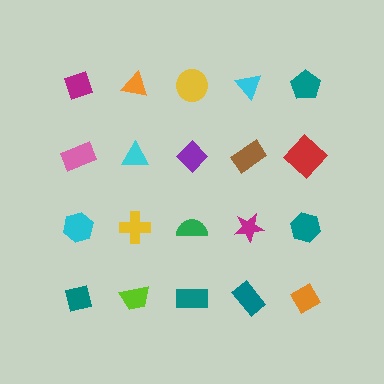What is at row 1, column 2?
An orange triangle.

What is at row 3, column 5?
A teal hexagon.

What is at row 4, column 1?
A teal square.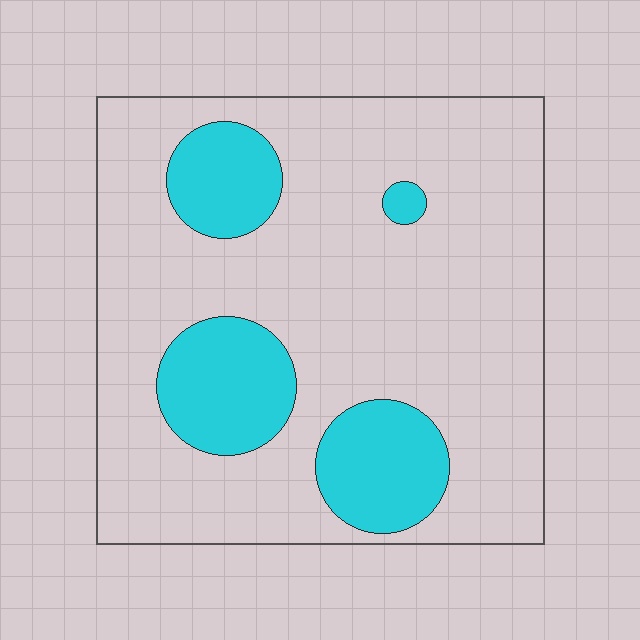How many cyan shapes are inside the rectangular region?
4.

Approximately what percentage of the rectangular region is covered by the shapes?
Approximately 20%.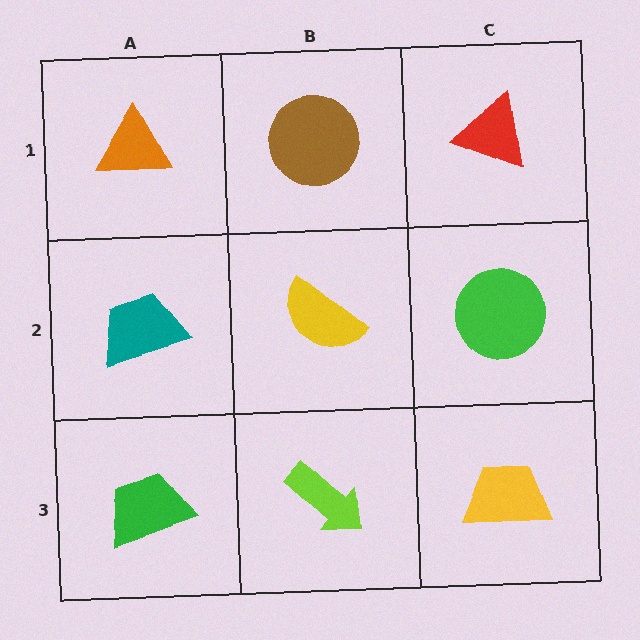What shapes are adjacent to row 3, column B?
A yellow semicircle (row 2, column B), a green trapezoid (row 3, column A), a yellow trapezoid (row 3, column C).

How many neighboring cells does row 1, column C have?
2.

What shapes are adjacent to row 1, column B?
A yellow semicircle (row 2, column B), an orange triangle (row 1, column A), a red triangle (row 1, column C).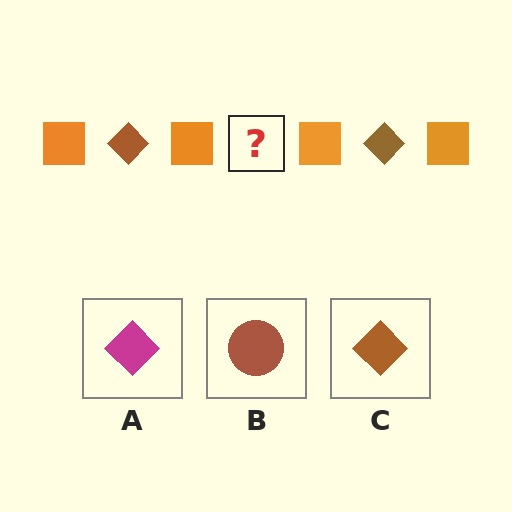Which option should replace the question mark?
Option C.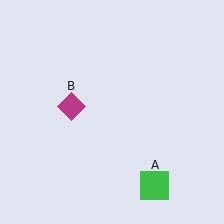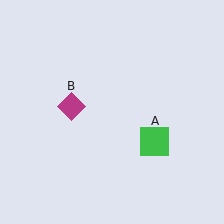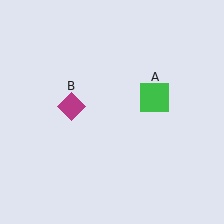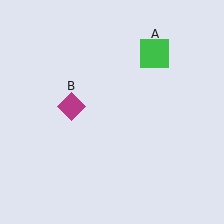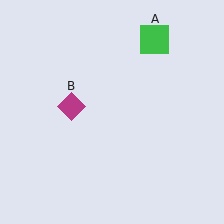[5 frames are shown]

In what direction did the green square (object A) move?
The green square (object A) moved up.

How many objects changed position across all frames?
1 object changed position: green square (object A).